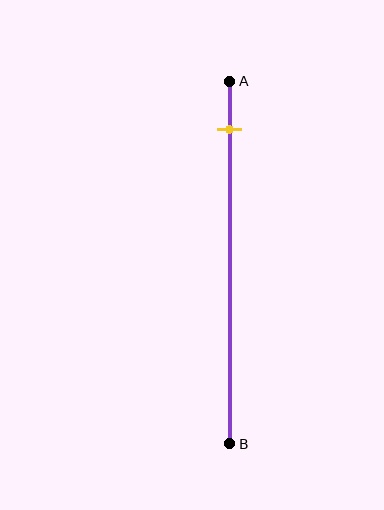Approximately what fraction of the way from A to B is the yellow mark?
The yellow mark is approximately 15% of the way from A to B.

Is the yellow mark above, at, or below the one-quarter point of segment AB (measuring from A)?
The yellow mark is above the one-quarter point of segment AB.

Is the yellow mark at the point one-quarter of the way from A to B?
No, the mark is at about 15% from A, not at the 25% one-quarter point.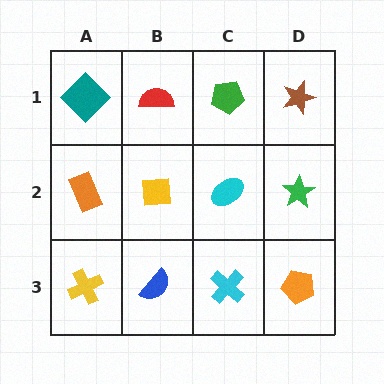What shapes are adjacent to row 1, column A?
An orange rectangle (row 2, column A), a red semicircle (row 1, column B).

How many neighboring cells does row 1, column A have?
2.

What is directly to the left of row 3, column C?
A blue semicircle.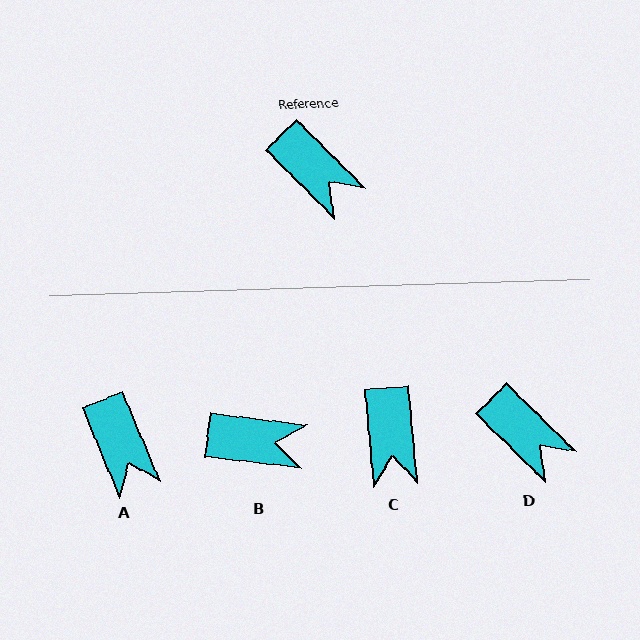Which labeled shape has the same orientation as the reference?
D.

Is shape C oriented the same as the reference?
No, it is off by about 41 degrees.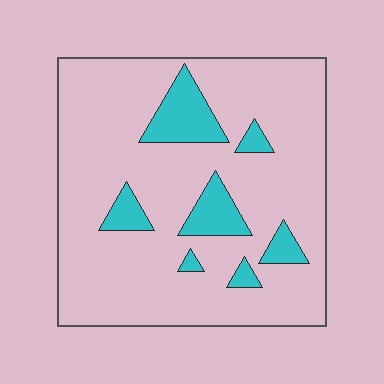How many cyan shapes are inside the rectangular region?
7.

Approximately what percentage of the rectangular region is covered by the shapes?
Approximately 15%.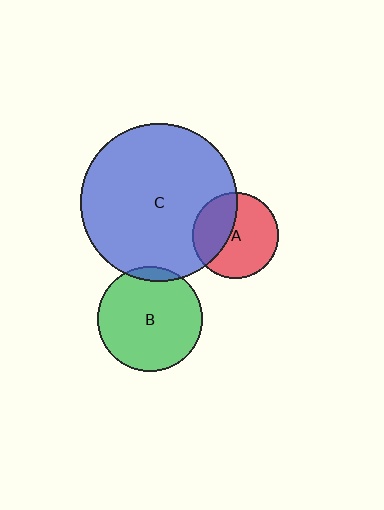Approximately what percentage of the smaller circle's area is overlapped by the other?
Approximately 35%.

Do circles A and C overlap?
Yes.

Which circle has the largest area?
Circle C (blue).